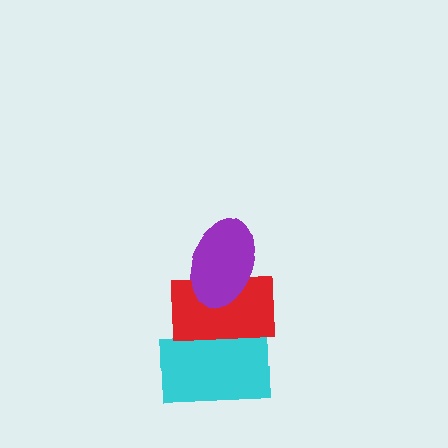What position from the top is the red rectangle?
The red rectangle is 2nd from the top.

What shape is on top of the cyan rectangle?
The red rectangle is on top of the cyan rectangle.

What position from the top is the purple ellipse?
The purple ellipse is 1st from the top.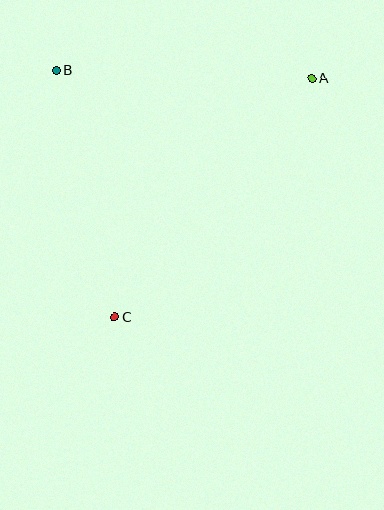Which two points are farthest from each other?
Points A and C are farthest from each other.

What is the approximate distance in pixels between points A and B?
The distance between A and B is approximately 255 pixels.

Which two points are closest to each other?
Points B and C are closest to each other.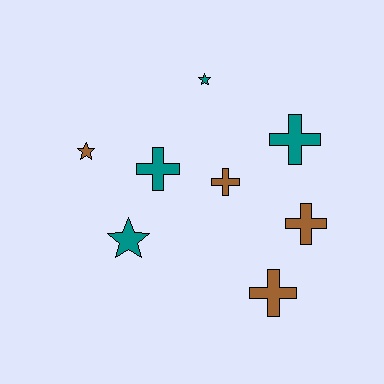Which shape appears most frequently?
Cross, with 5 objects.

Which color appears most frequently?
Brown, with 4 objects.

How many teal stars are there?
There are 2 teal stars.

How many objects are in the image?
There are 8 objects.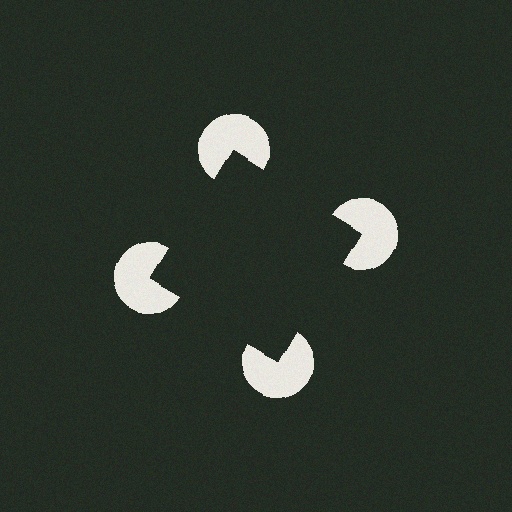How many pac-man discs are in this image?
There are 4 — one at each vertex of the illusory square.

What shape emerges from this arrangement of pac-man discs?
An illusory square — its edges are inferred from the aligned wedge cuts in the pac-man discs, not physically drawn.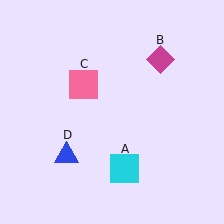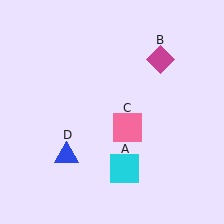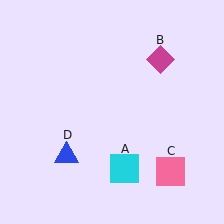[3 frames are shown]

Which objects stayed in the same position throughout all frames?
Cyan square (object A) and magenta diamond (object B) and blue triangle (object D) remained stationary.